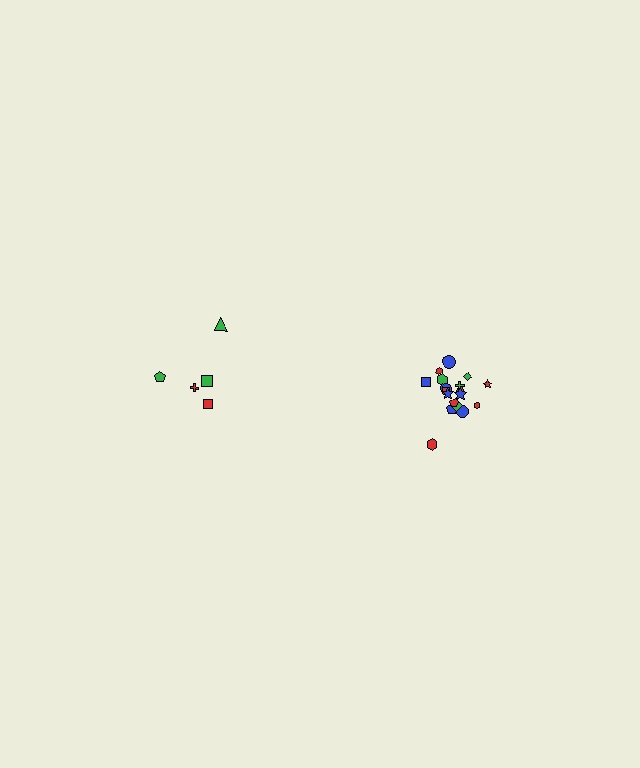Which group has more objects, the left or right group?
The right group.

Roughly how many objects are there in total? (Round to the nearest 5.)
Roughly 25 objects in total.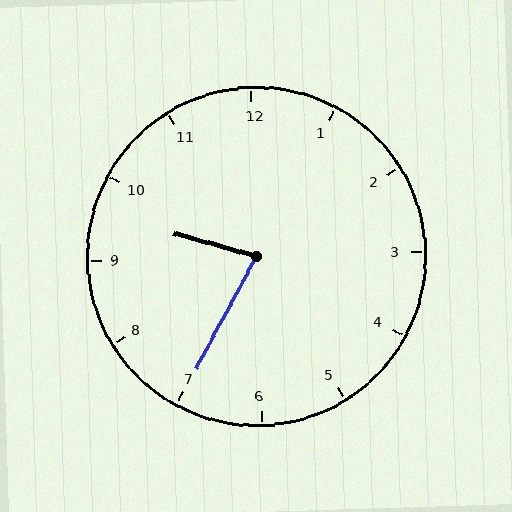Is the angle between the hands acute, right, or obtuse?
It is acute.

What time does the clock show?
9:35.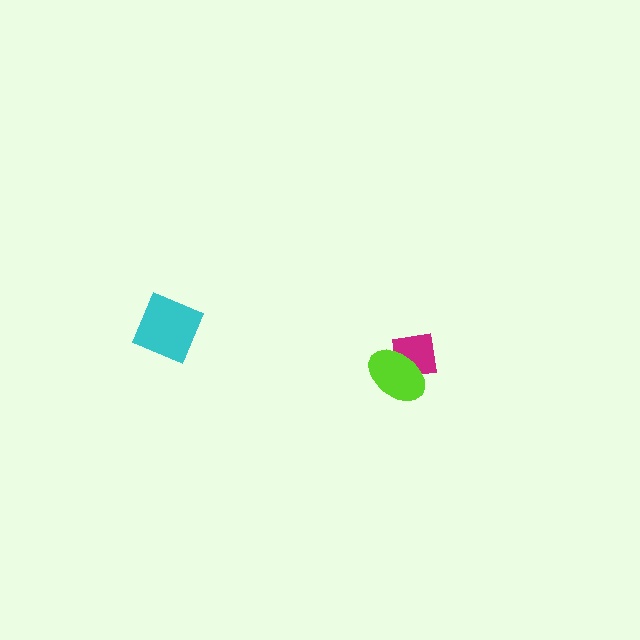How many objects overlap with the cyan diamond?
0 objects overlap with the cyan diamond.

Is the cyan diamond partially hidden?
No, no other shape covers it.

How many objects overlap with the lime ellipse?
1 object overlaps with the lime ellipse.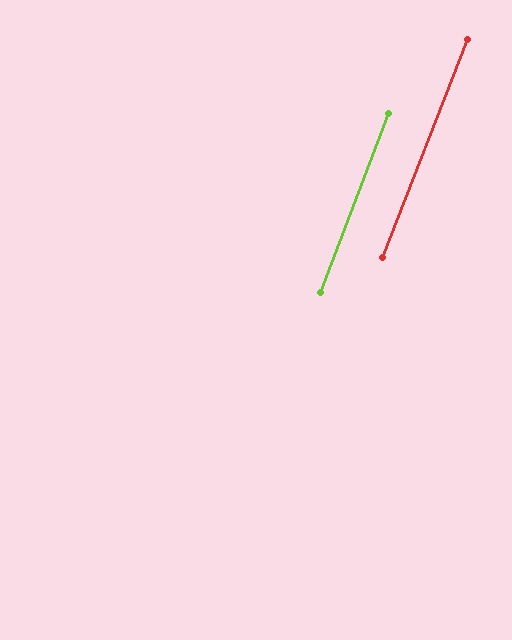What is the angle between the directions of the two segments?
Approximately 0 degrees.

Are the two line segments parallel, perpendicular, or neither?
Parallel — their directions differ by only 0.5°.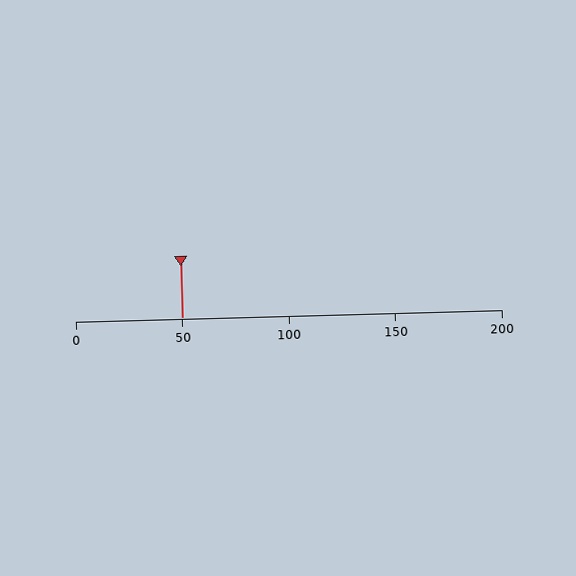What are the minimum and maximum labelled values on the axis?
The axis runs from 0 to 200.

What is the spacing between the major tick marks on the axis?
The major ticks are spaced 50 apart.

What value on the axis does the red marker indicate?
The marker indicates approximately 50.